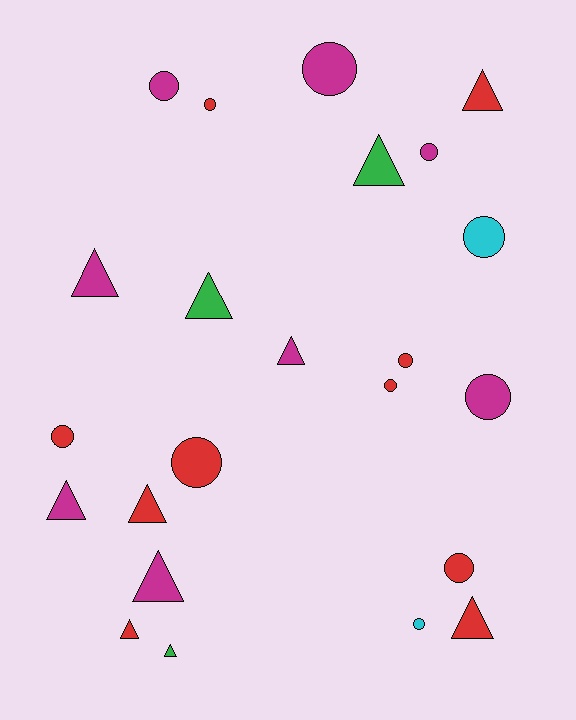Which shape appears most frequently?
Circle, with 12 objects.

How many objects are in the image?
There are 23 objects.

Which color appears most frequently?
Red, with 10 objects.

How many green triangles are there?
There are 3 green triangles.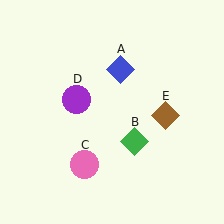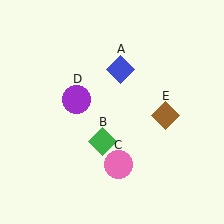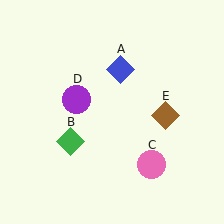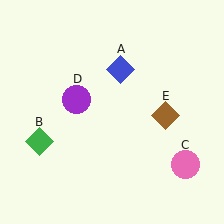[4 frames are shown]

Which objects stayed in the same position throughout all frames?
Blue diamond (object A) and purple circle (object D) and brown diamond (object E) remained stationary.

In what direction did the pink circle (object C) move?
The pink circle (object C) moved right.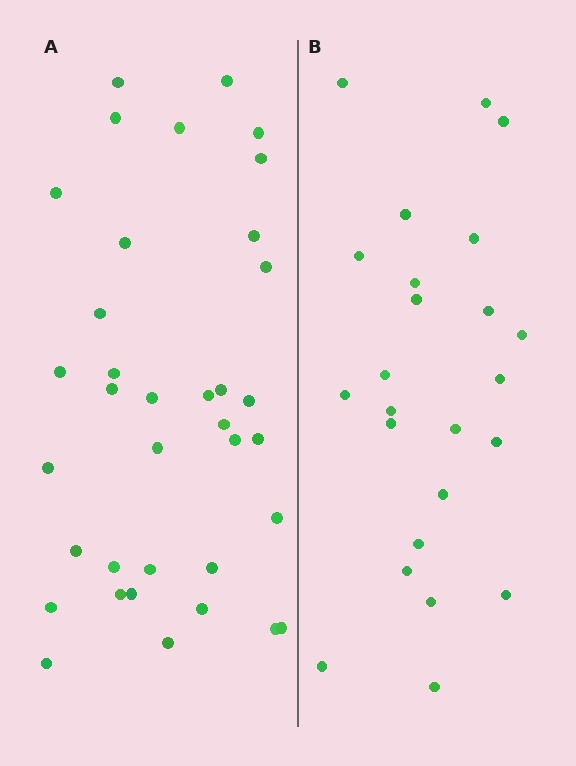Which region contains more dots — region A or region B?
Region A (the left region) has more dots.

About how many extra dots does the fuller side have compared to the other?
Region A has roughly 12 or so more dots than region B.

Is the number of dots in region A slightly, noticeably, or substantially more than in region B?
Region A has substantially more. The ratio is roughly 1.5 to 1.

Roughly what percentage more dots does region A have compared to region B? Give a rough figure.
About 50% more.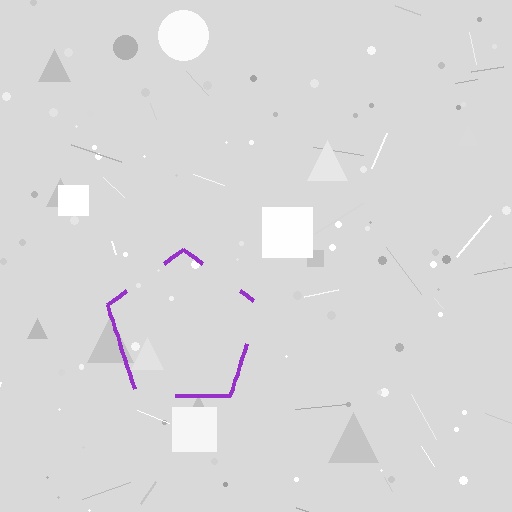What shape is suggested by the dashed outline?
The dashed outline suggests a pentagon.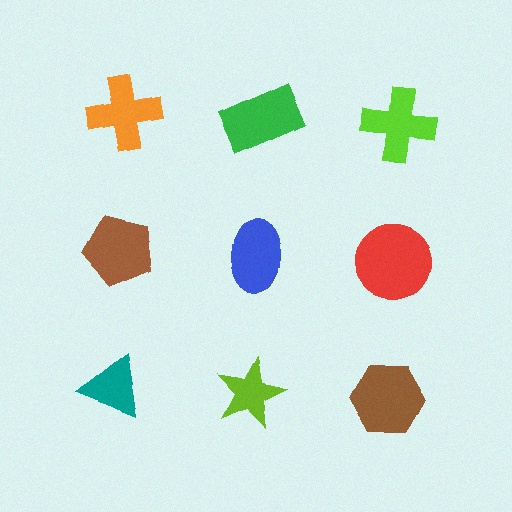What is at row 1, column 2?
A green rectangle.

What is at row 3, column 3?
A brown hexagon.